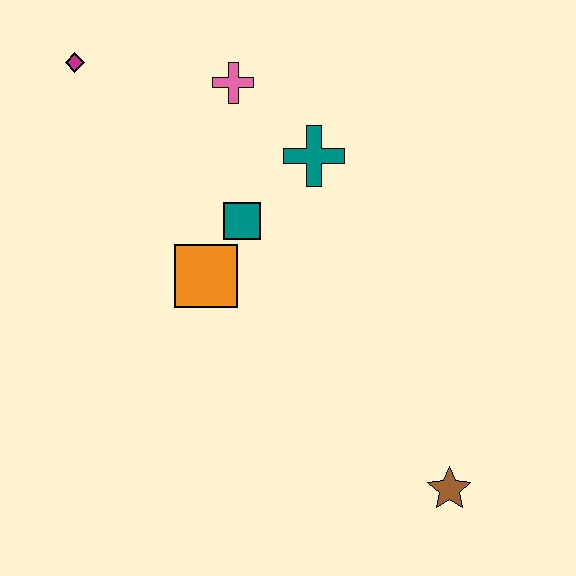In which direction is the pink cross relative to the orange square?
The pink cross is above the orange square.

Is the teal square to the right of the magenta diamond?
Yes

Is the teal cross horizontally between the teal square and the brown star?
Yes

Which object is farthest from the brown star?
The magenta diamond is farthest from the brown star.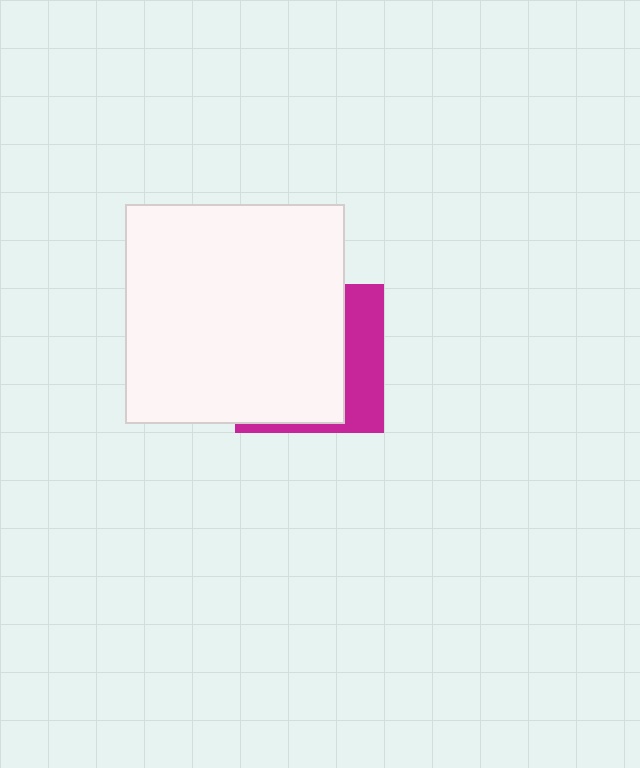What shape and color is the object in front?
The object in front is a white square.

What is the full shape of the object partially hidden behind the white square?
The partially hidden object is a magenta square.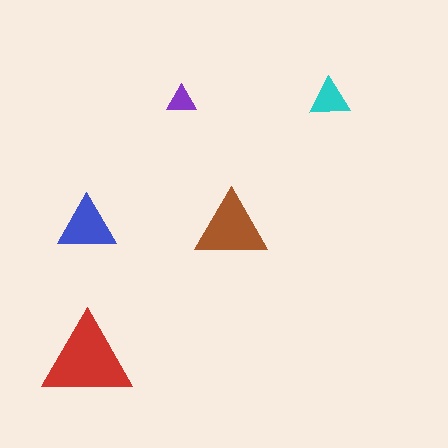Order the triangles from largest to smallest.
the red one, the brown one, the blue one, the cyan one, the purple one.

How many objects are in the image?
There are 5 objects in the image.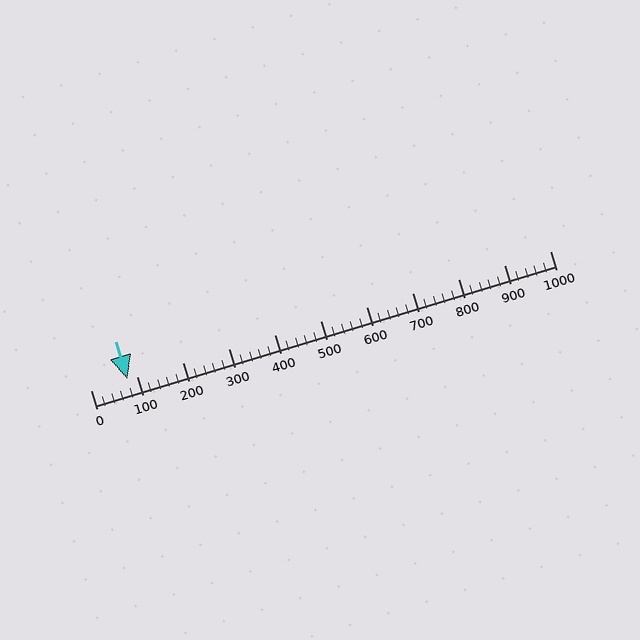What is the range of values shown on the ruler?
The ruler shows values from 0 to 1000.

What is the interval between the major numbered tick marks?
The major tick marks are spaced 100 units apart.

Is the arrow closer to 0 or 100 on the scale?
The arrow is closer to 100.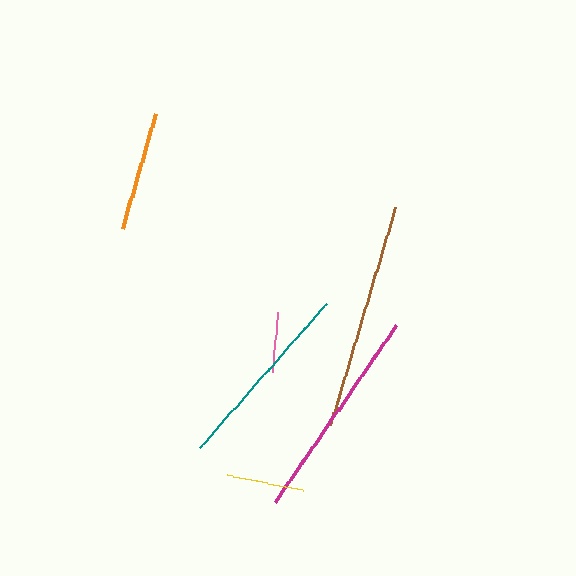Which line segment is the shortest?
The pink line is the shortest at approximately 60 pixels.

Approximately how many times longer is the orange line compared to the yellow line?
The orange line is approximately 1.5 times the length of the yellow line.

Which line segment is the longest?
The brown line is the longest at approximately 228 pixels.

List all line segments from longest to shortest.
From longest to shortest: brown, magenta, teal, orange, yellow, pink.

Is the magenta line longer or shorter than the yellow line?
The magenta line is longer than the yellow line.